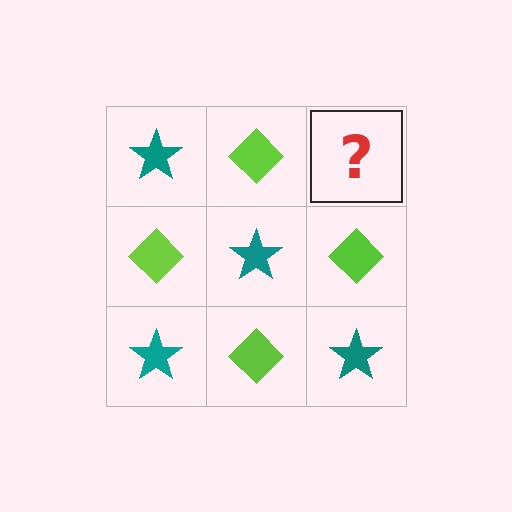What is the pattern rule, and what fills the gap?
The rule is that it alternates teal star and lime diamond in a checkerboard pattern. The gap should be filled with a teal star.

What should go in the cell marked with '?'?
The missing cell should contain a teal star.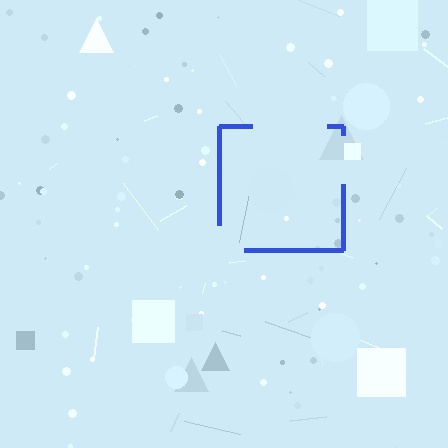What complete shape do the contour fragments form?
The contour fragments form a square.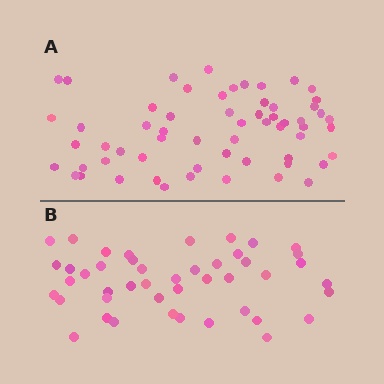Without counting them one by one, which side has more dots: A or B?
Region A (the top region) has more dots.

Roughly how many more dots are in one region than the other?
Region A has approximately 15 more dots than region B.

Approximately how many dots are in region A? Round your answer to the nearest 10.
About 60 dots.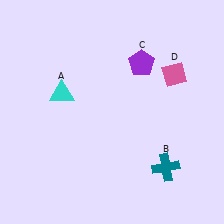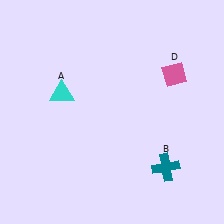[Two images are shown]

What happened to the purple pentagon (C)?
The purple pentagon (C) was removed in Image 2. It was in the top-right area of Image 1.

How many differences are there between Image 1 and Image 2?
There is 1 difference between the two images.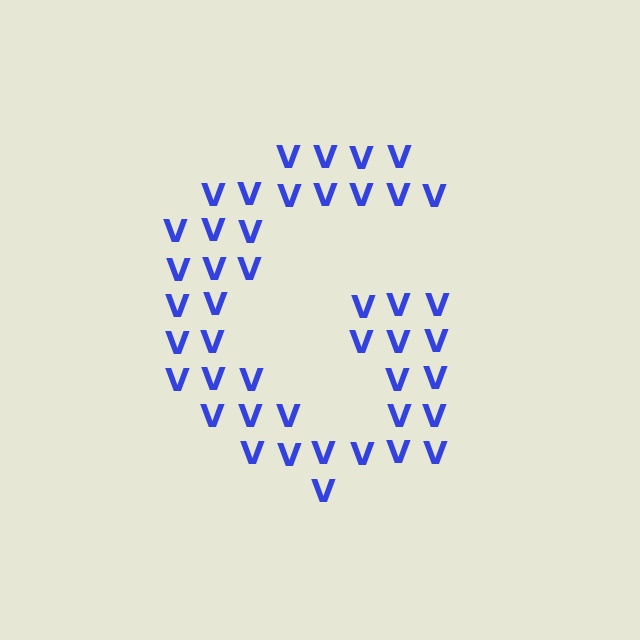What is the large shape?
The large shape is the letter G.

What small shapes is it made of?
It is made of small letter V's.